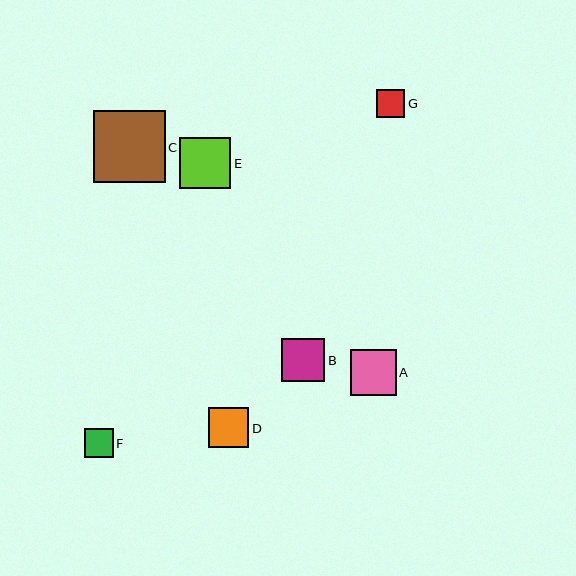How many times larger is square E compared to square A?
Square E is approximately 1.1 times the size of square A.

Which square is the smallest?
Square G is the smallest with a size of approximately 28 pixels.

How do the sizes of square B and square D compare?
Square B and square D are approximately the same size.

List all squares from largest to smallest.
From largest to smallest: C, E, A, B, D, F, G.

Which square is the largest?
Square C is the largest with a size of approximately 72 pixels.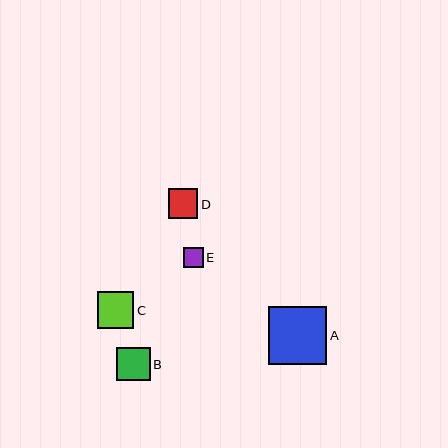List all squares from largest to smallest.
From largest to smallest: A, C, B, D, E.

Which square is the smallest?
Square E is the smallest with a size of approximately 19 pixels.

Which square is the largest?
Square A is the largest with a size of approximately 58 pixels.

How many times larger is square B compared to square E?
Square B is approximately 1.7 times the size of square E.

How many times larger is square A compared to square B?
Square A is approximately 1.7 times the size of square B.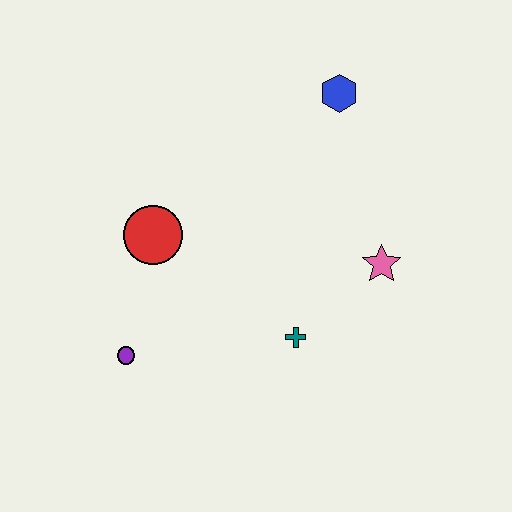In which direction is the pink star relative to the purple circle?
The pink star is to the right of the purple circle.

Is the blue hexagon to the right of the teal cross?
Yes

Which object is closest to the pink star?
The teal cross is closest to the pink star.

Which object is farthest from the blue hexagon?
The purple circle is farthest from the blue hexagon.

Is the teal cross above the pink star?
No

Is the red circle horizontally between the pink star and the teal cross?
No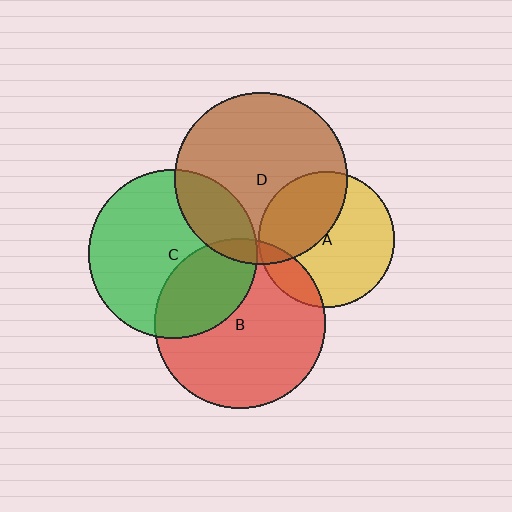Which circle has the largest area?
Circle D (brown).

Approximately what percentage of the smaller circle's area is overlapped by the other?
Approximately 20%.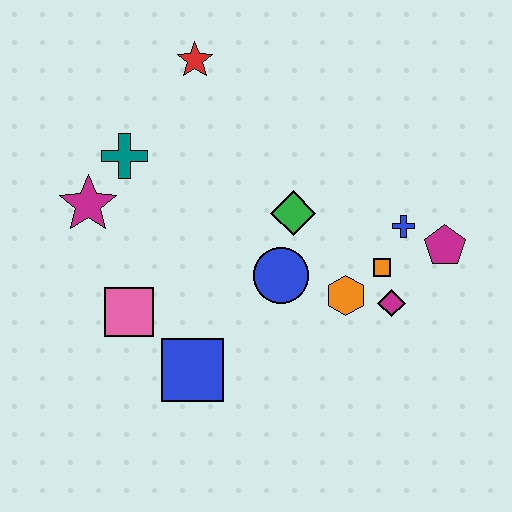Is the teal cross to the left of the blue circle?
Yes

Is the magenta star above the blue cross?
Yes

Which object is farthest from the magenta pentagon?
The magenta star is farthest from the magenta pentagon.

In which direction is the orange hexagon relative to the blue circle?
The orange hexagon is to the right of the blue circle.